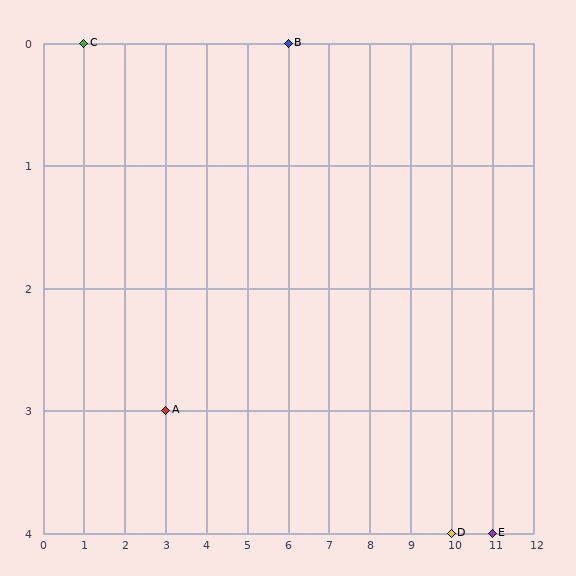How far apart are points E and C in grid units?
Points E and C are 10 columns and 4 rows apart (about 10.8 grid units diagonally).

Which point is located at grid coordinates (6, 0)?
Point B is at (6, 0).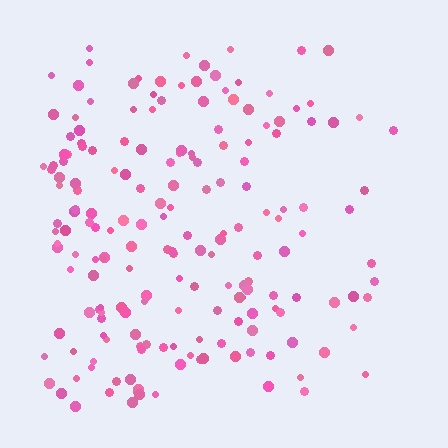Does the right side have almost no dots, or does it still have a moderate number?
Still a moderate number, just noticeably fewer than the left.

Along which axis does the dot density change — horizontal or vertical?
Horizontal.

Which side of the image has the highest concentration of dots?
The left.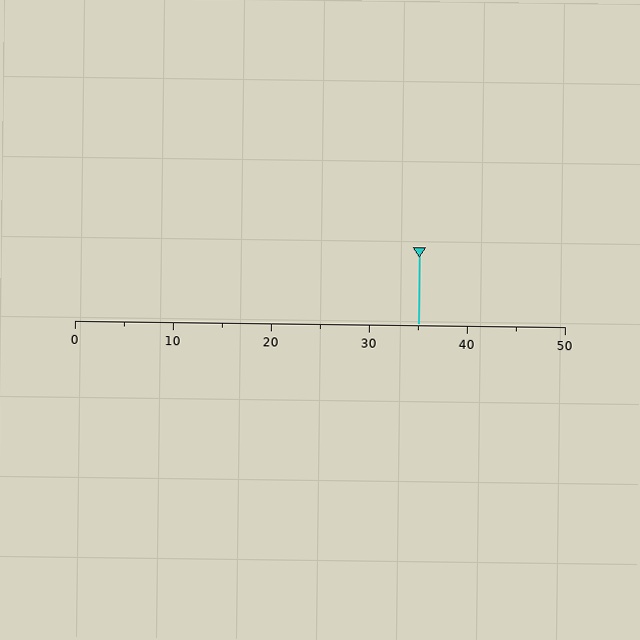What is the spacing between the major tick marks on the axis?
The major ticks are spaced 10 apart.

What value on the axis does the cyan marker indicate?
The marker indicates approximately 35.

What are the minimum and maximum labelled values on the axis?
The axis runs from 0 to 50.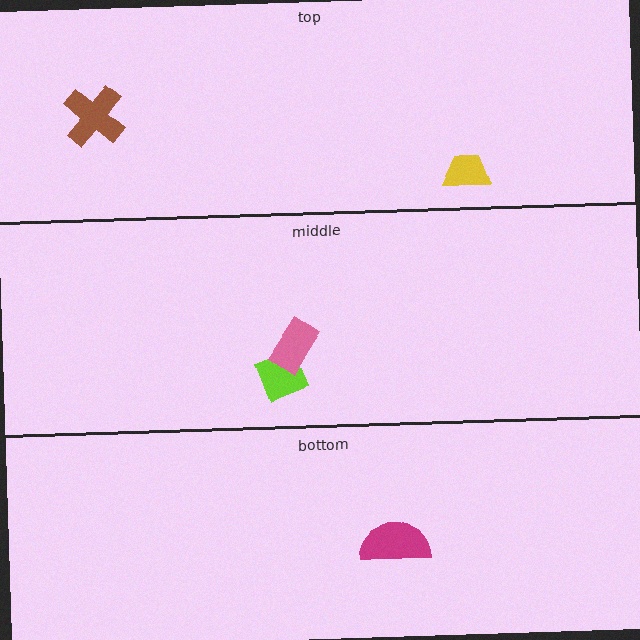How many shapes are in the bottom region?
1.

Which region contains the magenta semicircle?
The bottom region.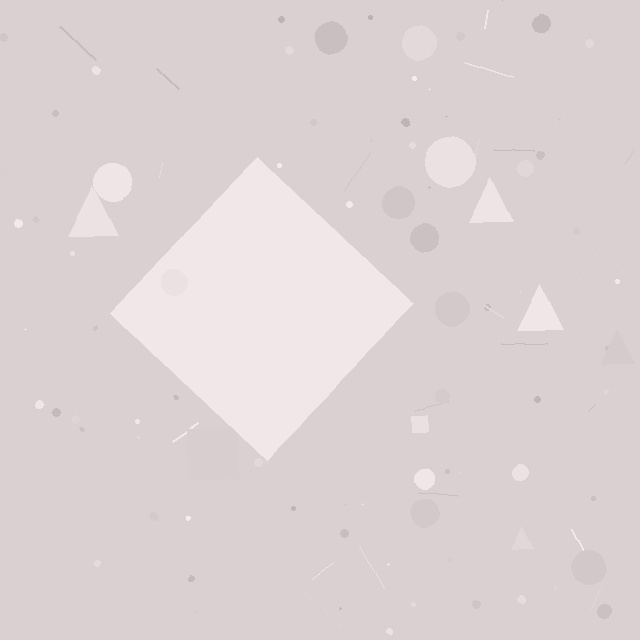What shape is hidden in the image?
A diamond is hidden in the image.